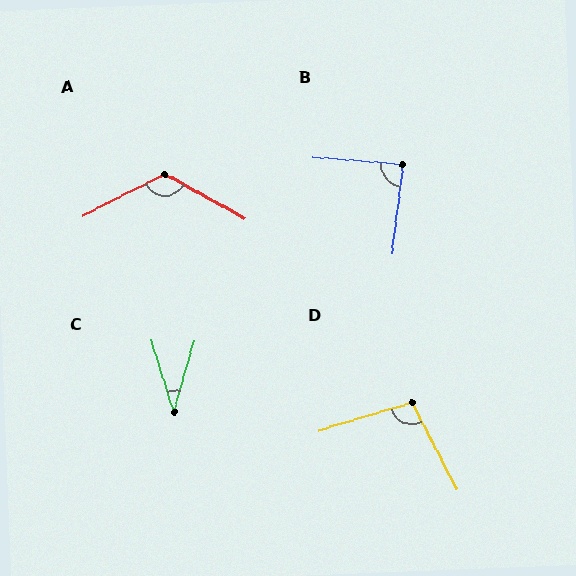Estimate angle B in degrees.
Approximately 87 degrees.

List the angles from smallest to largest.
C (34°), B (87°), D (101°), A (124°).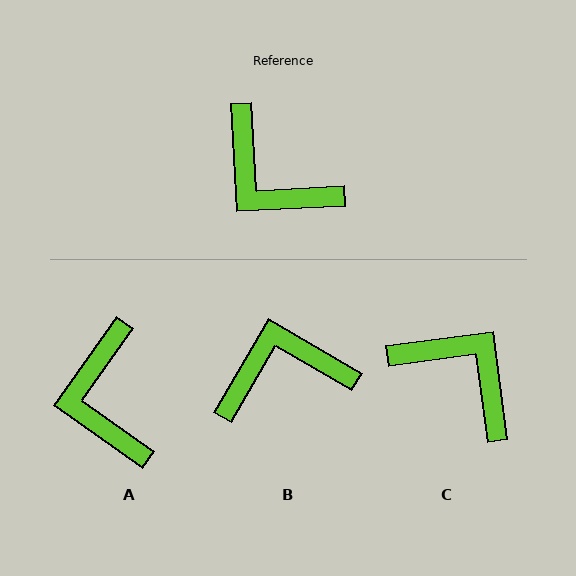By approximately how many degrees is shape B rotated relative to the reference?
Approximately 123 degrees clockwise.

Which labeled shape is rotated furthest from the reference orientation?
C, about 176 degrees away.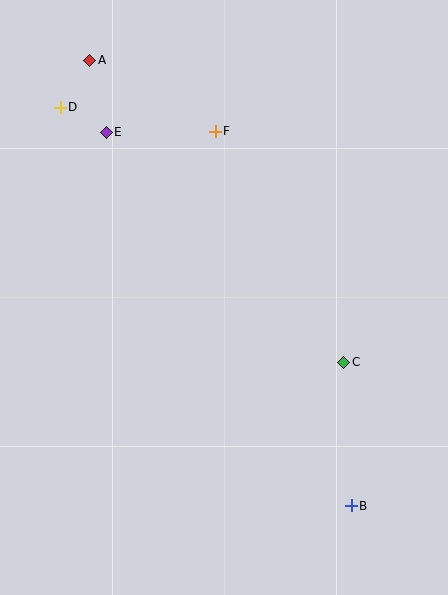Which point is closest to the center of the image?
Point C at (344, 362) is closest to the center.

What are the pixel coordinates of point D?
Point D is at (60, 107).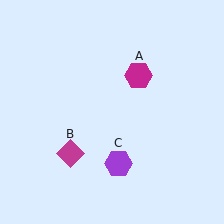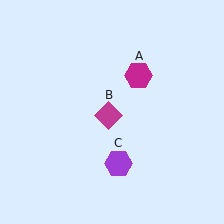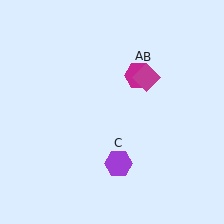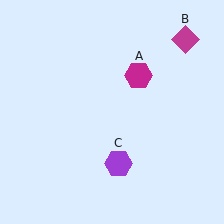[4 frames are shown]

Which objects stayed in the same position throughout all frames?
Magenta hexagon (object A) and purple hexagon (object C) remained stationary.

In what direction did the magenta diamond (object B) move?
The magenta diamond (object B) moved up and to the right.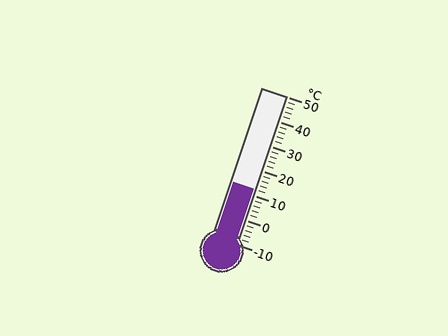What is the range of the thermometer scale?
The thermometer scale ranges from -10°C to 50°C.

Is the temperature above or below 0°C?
The temperature is above 0°C.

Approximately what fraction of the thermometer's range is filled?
The thermometer is filled to approximately 35% of its range.